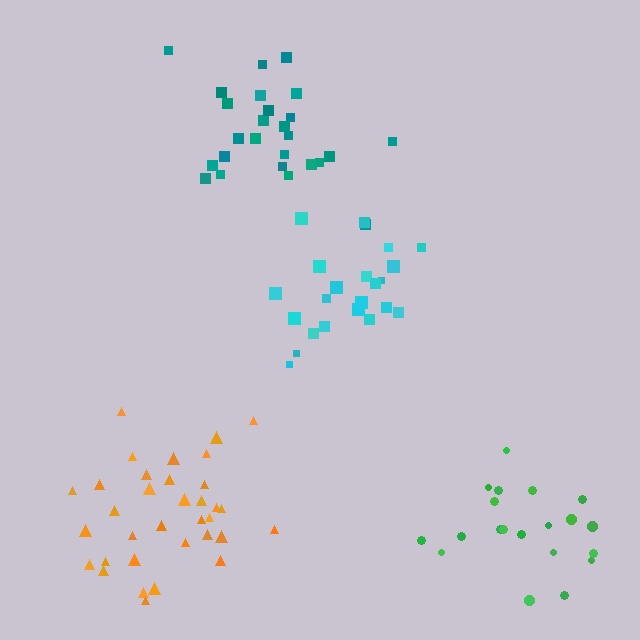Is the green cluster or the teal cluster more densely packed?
Teal.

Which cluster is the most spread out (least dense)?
Green.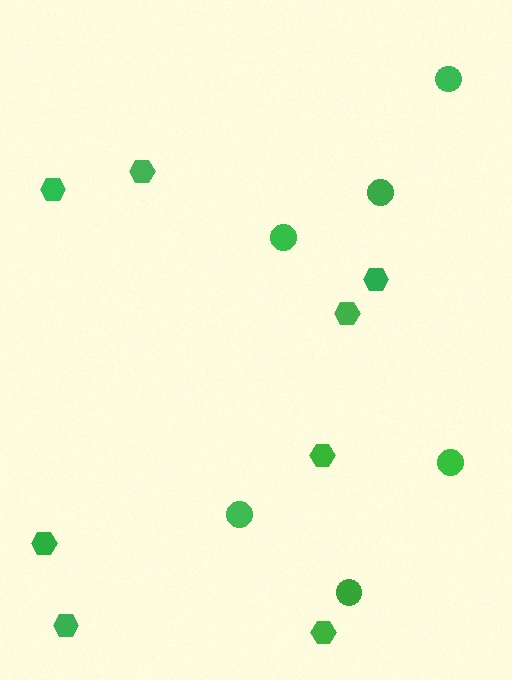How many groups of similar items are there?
There are 2 groups: one group of hexagons (8) and one group of circles (6).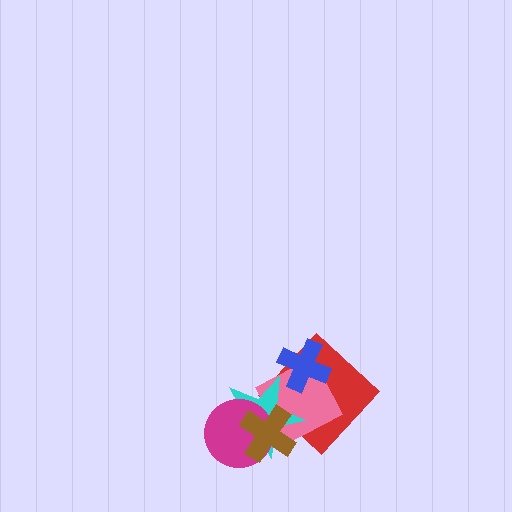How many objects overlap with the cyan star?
4 objects overlap with the cyan star.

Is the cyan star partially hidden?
Yes, it is partially covered by another shape.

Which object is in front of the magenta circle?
The brown cross is in front of the magenta circle.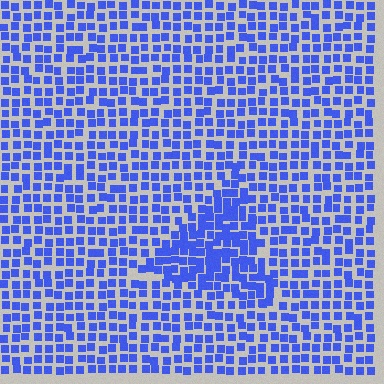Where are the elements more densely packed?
The elements are more densely packed inside the triangle boundary.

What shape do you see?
I see a triangle.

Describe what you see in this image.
The image contains small blue elements arranged at two different densities. A triangle-shaped region is visible where the elements are more densely packed than the surrounding area.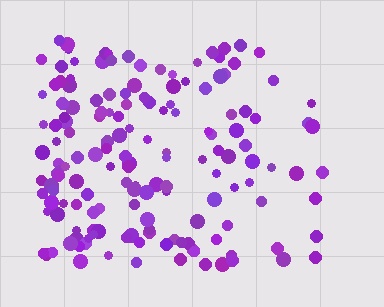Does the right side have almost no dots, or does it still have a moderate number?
Still a moderate number, just noticeably fewer than the left.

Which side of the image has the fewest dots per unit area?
The right.